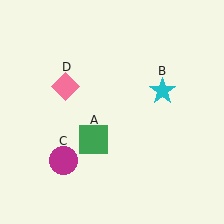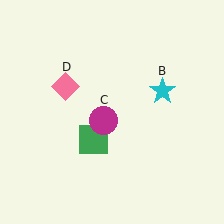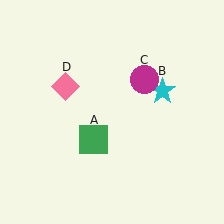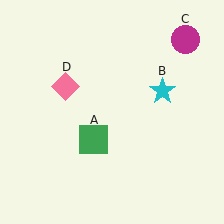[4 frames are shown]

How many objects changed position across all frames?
1 object changed position: magenta circle (object C).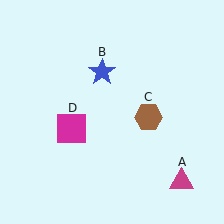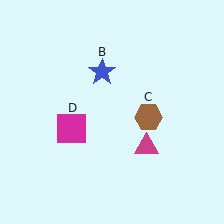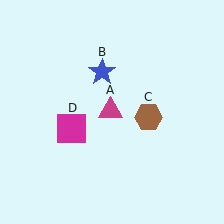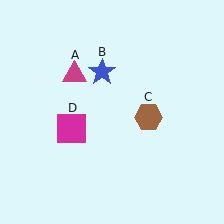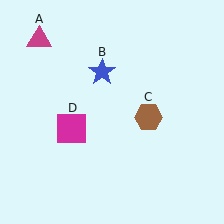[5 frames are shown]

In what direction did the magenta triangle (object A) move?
The magenta triangle (object A) moved up and to the left.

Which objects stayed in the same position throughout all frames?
Blue star (object B) and brown hexagon (object C) and magenta square (object D) remained stationary.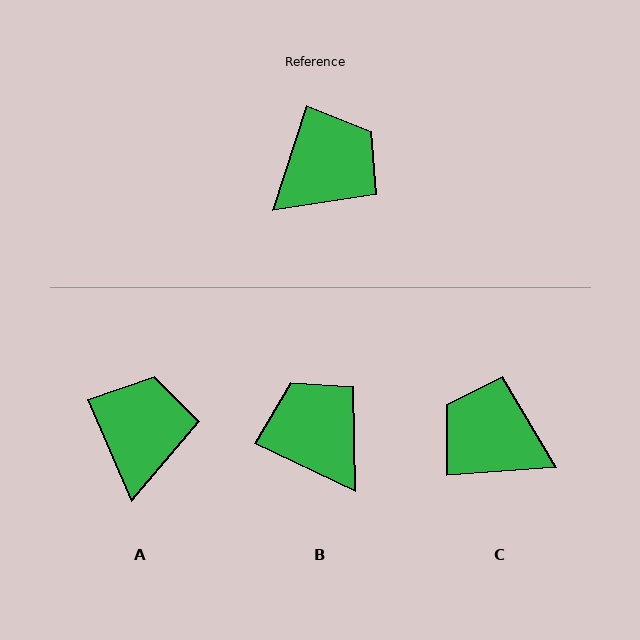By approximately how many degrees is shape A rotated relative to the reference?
Approximately 41 degrees counter-clockwise.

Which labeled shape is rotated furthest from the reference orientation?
C, about 112 degrees away.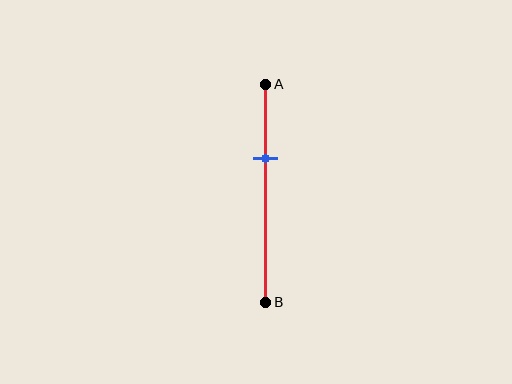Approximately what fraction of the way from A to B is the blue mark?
The blue mark is approximately 35% of the way from A to B.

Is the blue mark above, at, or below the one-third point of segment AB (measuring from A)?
The blue mark is approximately at the one-third point of segment AB.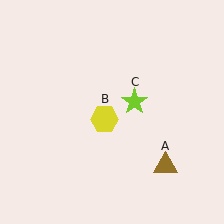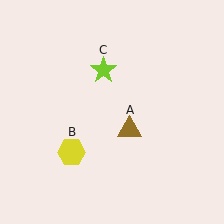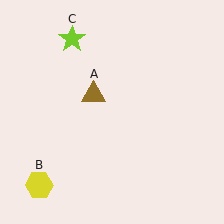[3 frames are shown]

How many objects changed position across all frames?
3 objects changed position: brown triangle (object A), yellow hexagon (object B), lime star (object C).